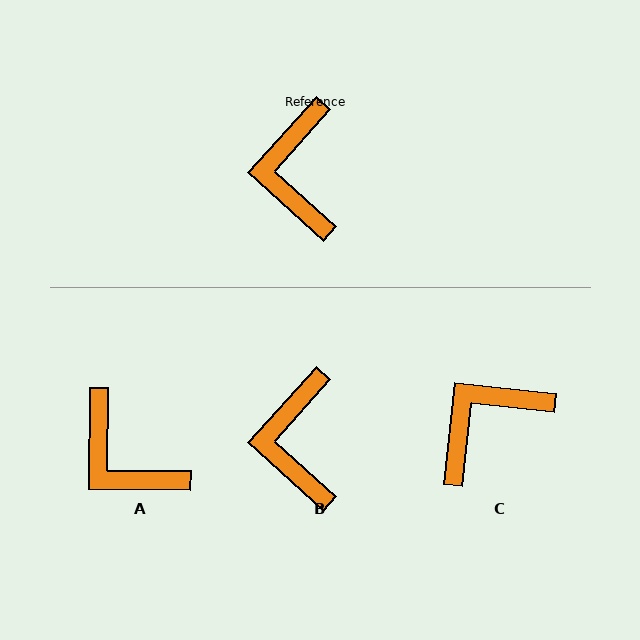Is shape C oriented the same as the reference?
No, it is off by about 54 degrees.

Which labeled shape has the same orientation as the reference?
B.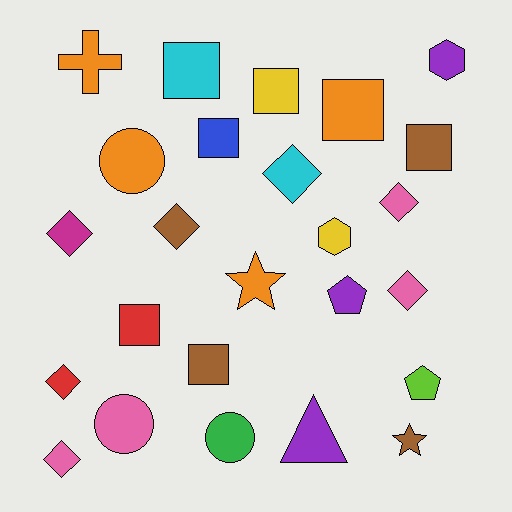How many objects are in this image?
There are 25 objects.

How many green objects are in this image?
There is 1 green object.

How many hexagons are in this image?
There are 2 hexagons.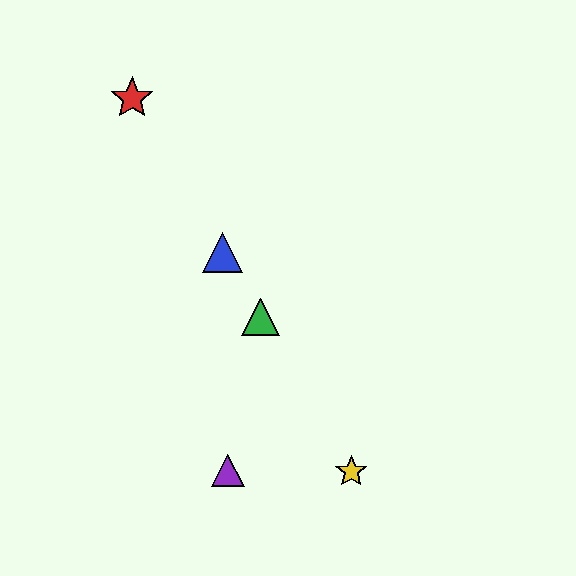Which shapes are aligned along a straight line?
The red star, the blue triangle, the green triangle, the yellow star are aligned along a straight line.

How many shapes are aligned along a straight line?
4 shapes (the red star, the blue triangle, the green triangle, the yellow star) are aligned along a straight line.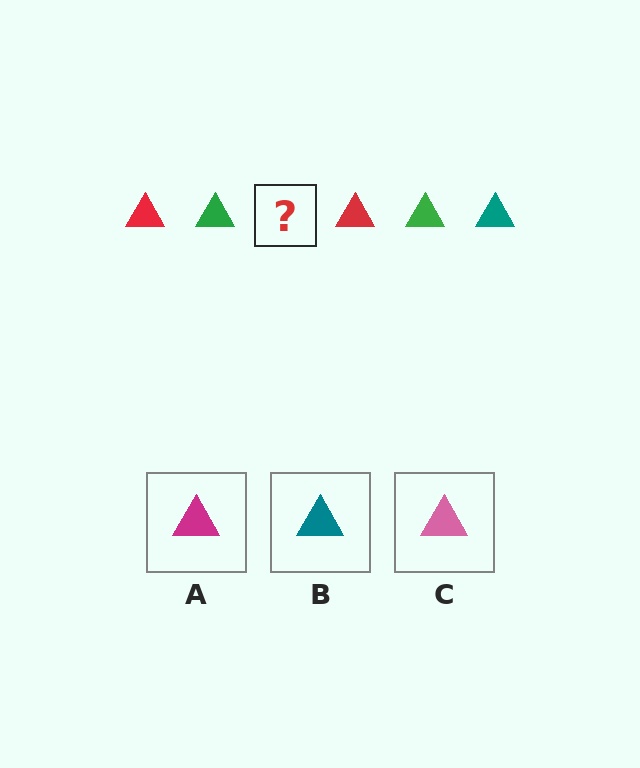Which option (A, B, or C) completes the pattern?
B.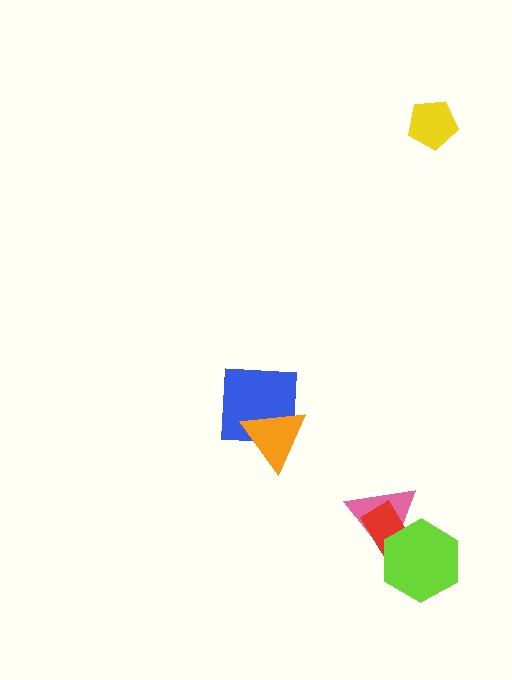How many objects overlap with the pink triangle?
2 objects overlap with the pink triangle.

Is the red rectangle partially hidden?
Yes, it is partially covered by another shape.